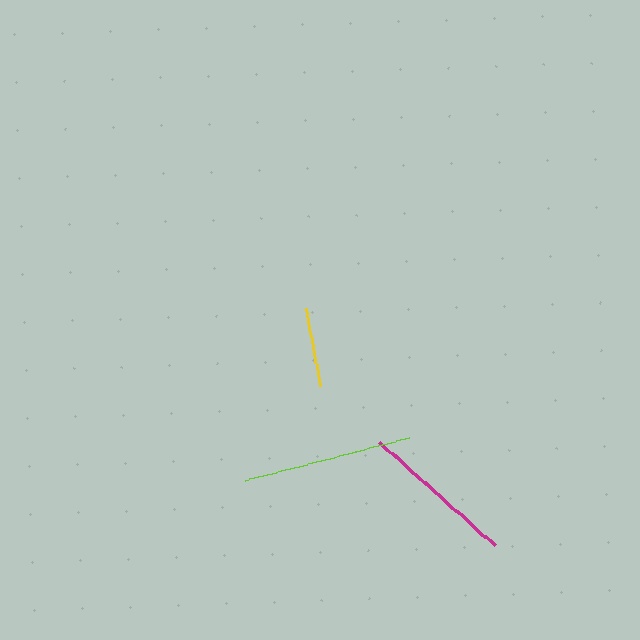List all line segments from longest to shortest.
From longest to shortest: lime, magenta, yellow.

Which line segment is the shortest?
The yellow line is the shortest at approximately 79 pixels.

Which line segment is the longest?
The lime line is the longest at approximately 169 pixels.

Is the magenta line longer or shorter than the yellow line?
The magenta line is longer than the yellow line.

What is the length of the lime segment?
The lime segment is approximately 169 pixels long.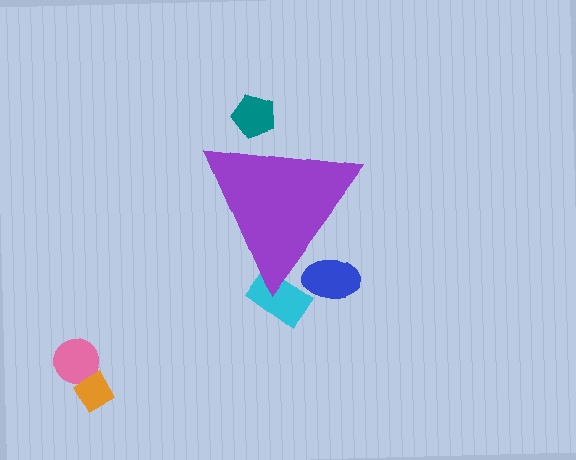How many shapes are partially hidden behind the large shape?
3 shapes are partially hidden.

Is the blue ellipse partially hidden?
Yes, the blue ellipse is partially hidden behind the purple triangle.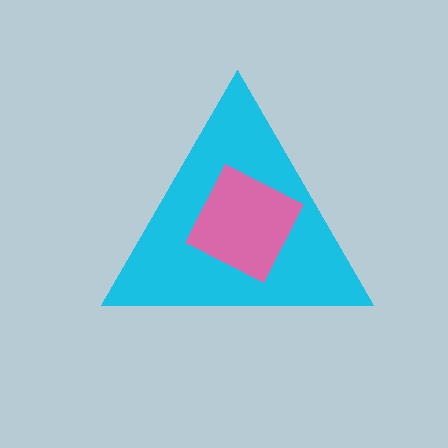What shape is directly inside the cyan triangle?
The pink diamond.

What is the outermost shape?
The cyan triangle.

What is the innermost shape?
The pink diamond.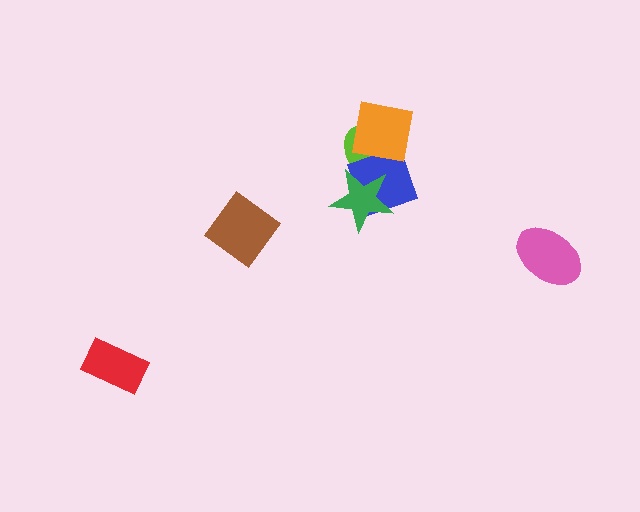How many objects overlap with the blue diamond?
3 objects overlap with the blue diamond.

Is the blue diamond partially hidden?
Yes, it is partially covered by another shape.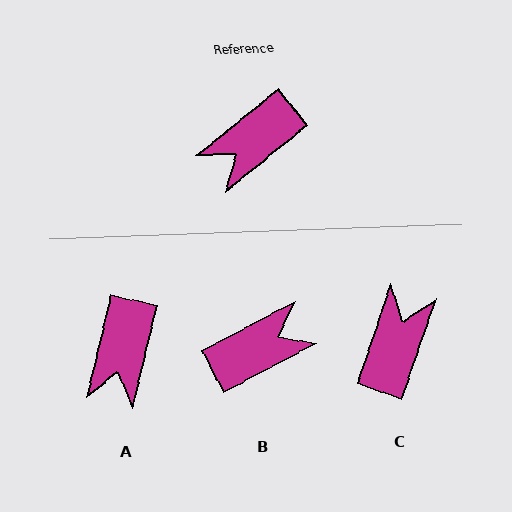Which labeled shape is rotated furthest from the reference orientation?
B, about 169 degrees away.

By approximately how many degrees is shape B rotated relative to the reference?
Approximately 169 degrees counter-clockwise.